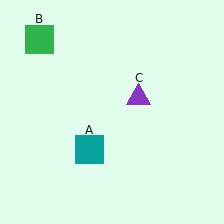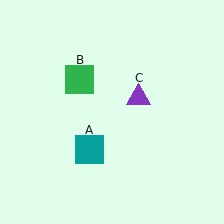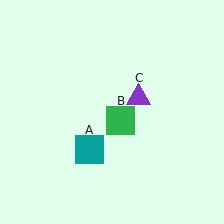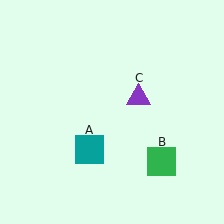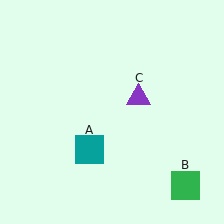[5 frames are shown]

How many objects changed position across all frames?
1 object changed position: green square (object B).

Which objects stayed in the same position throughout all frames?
Teal square (object A) and purple triangle (object C) remained stationary.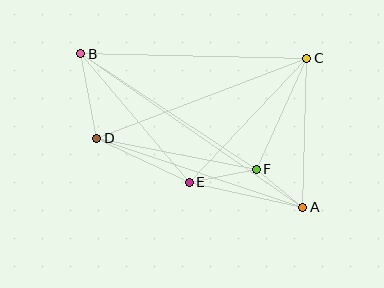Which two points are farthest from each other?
Points A and B are farthest from each other.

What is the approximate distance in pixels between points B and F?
The distance between B and F is approximately 210 pixels.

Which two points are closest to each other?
Points A and F are closest to each other.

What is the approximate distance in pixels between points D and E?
The distance between D and E is approximately 102 pixels.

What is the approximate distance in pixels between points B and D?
The distance between B and D is approximately 86 pixels.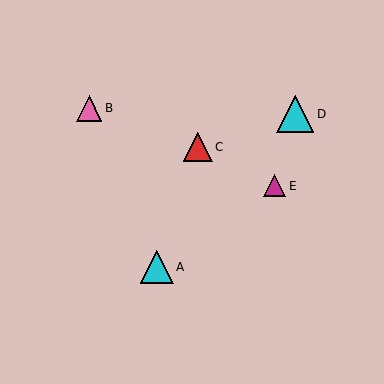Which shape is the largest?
The cyan triangle (labeled D) is the largest.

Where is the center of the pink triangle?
The center of the pink triangle is at (89, 108).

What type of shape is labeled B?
Shape B is a pink triangle.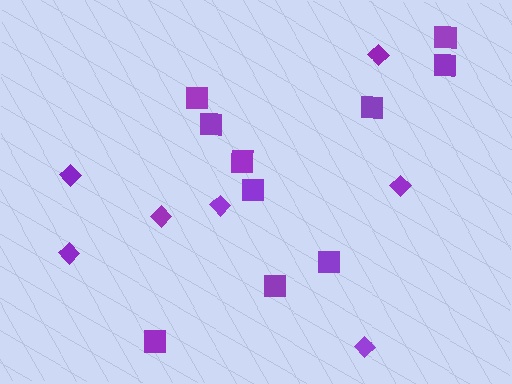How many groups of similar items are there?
There are 2 groups: one group of diamonds (7) and one group of squares (10).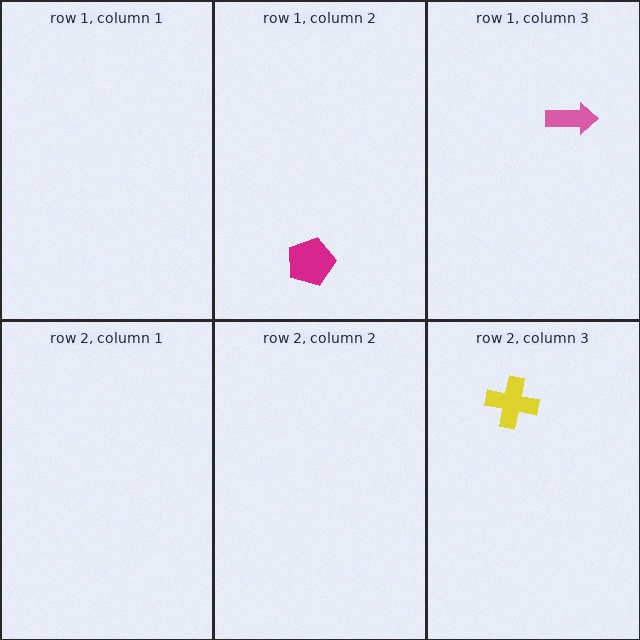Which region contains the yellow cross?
The row 2, column 3 region.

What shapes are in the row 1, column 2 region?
The magenta pentagon.